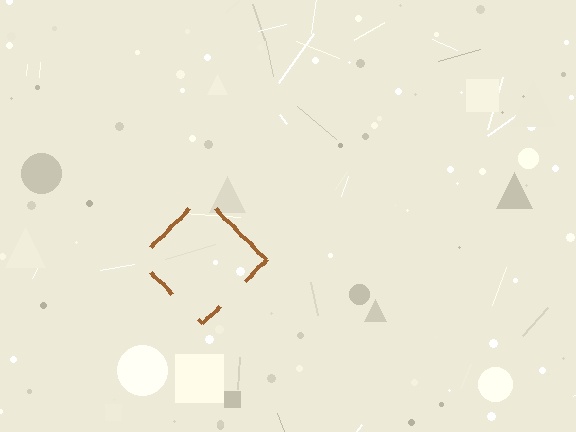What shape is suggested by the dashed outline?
The dashed outline suggests a diamond.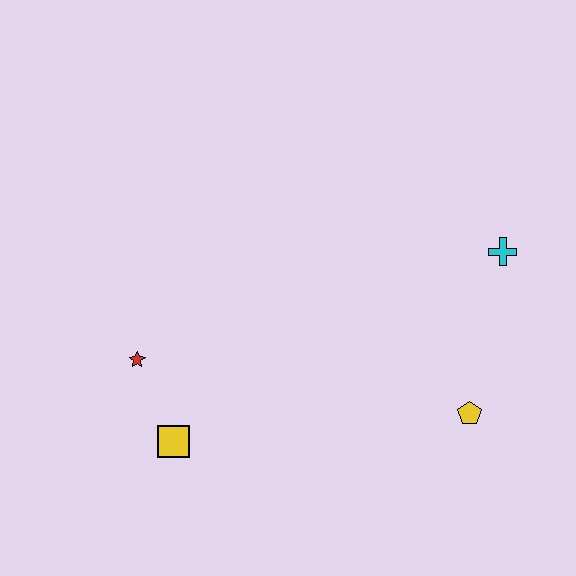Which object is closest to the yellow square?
The red star is closest to the yellow square.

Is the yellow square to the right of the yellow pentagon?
No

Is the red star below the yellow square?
No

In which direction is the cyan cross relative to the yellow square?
The cyan cross is to the right of the yellow square.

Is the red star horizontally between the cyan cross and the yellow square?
No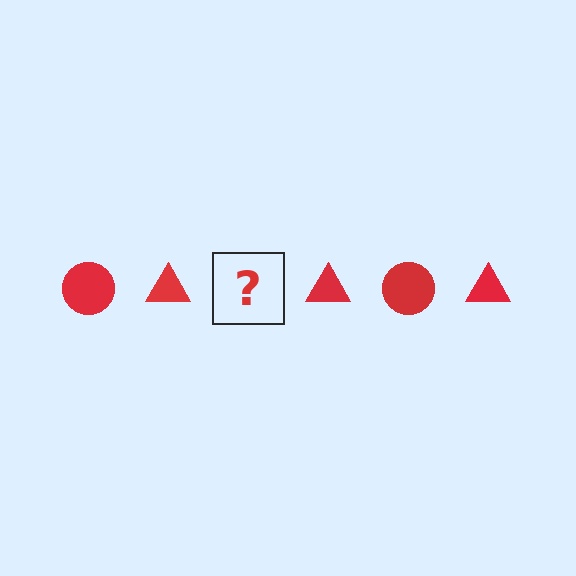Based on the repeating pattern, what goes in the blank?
The blank should be a red circle.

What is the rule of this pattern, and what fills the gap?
The rule is that the pattern cycles through circle, triangle shapes in red. The gap should be filled with a red circle.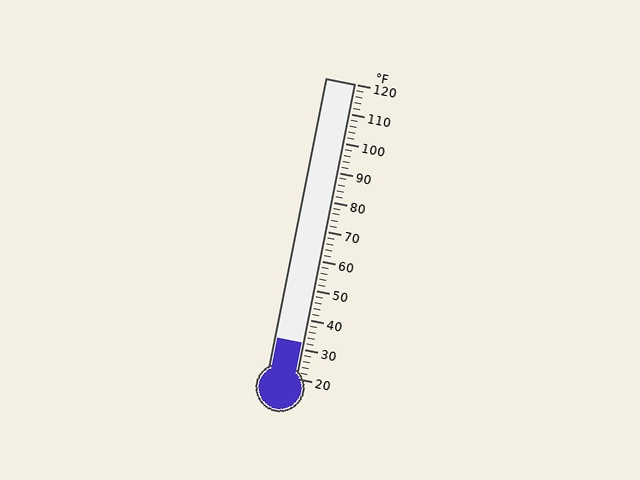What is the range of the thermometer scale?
The thermometer scale ranges from 20°F to 120°F.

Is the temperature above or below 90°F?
The temperature is below 90°F.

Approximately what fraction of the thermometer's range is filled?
The thermometer is filled to approximately 10% of its range.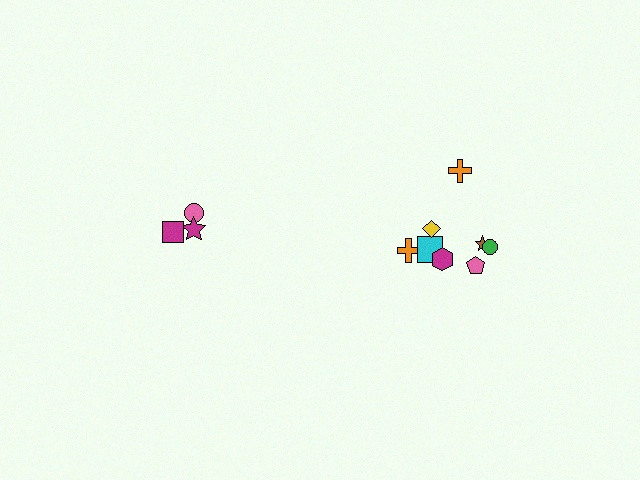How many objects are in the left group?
There are 3 objects.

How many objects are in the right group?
There are 8 objects.